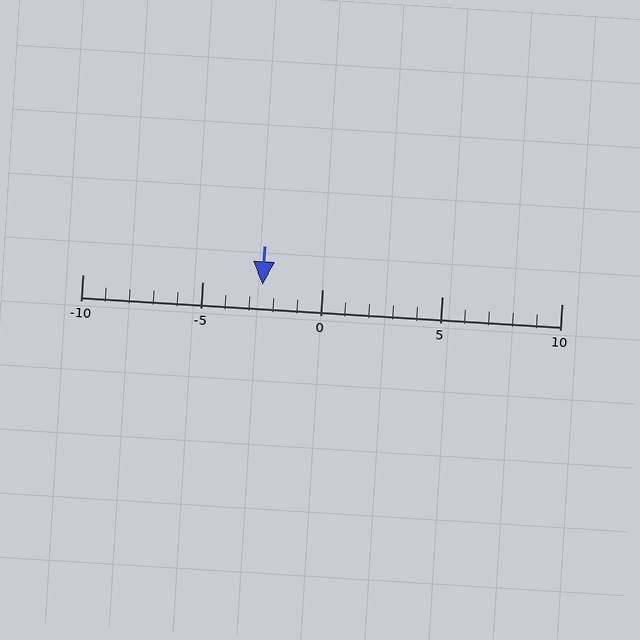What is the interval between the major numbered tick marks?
The major tick marks are spaced 5 units apart.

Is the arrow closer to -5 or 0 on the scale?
The arrow is closer to 0.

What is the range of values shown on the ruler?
The ruler shows values from -10 to 10.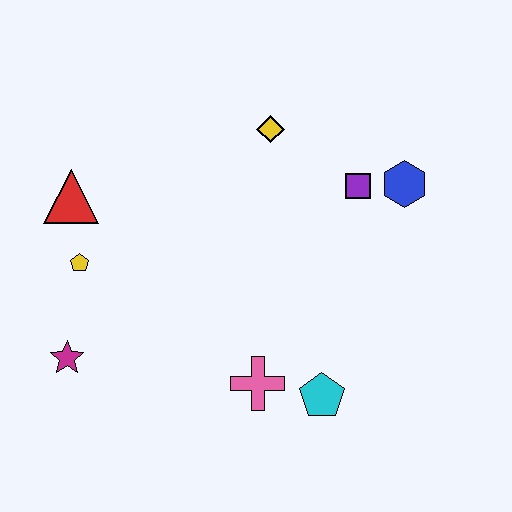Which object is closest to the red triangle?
The yellow pentagon is closest to the red triangle.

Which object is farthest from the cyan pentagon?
The red triangle is farthest from the cyan pentagon.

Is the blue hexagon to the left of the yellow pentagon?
No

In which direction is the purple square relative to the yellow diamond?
The purple square is to the right of the yellow diamond.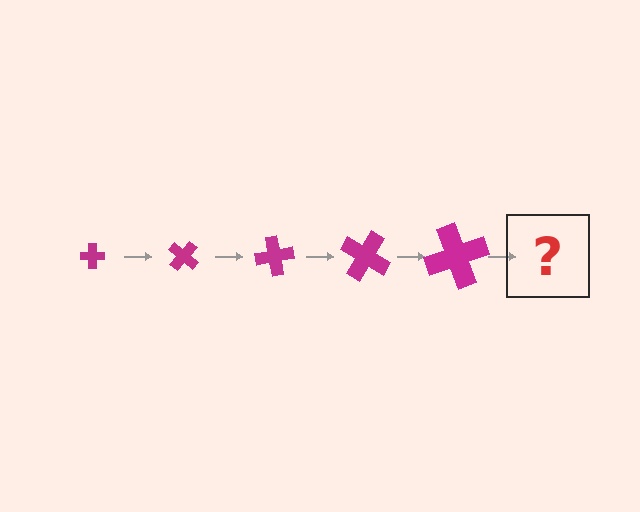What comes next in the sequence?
The next element should be a cross, larger than the previous one and rotated 200 degrees from the start.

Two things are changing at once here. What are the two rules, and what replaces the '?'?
The two rules are that the cross grows larger each step and it rotates 40 degrees each step. The '?' should be a cross, larger than the previous one and rotated 200 degrees from the start.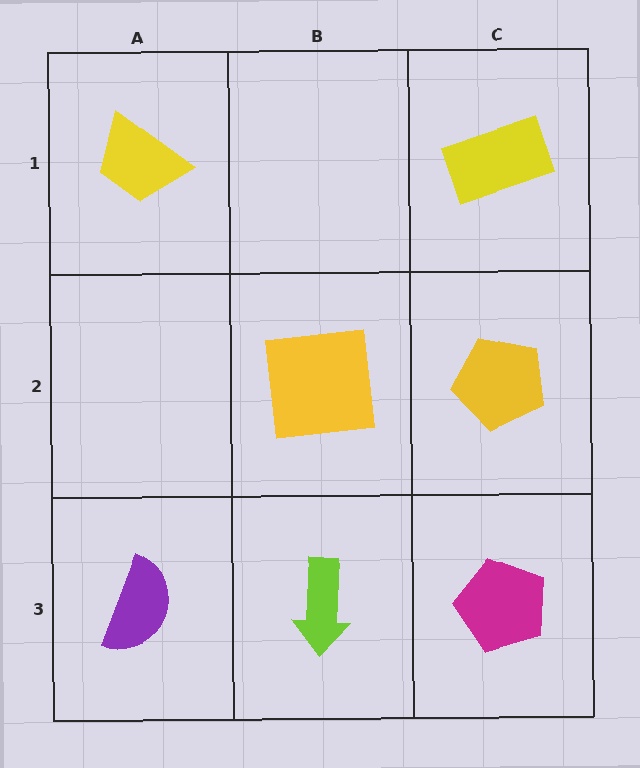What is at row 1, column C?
A yellow rectangle.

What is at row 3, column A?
A purple semicircle.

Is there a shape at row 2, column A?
No, that cell is empty.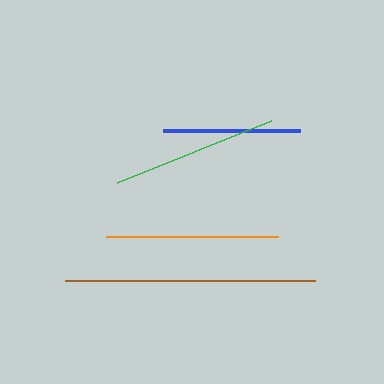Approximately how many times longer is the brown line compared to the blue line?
The brown line is approximately 1.8 times the length of the blue line.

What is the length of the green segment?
The green segment is approximately 167 pixels long.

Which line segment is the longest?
The brown line is the longest at approximately 250 pixels.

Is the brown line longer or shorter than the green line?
The brown line is longer than the green line.